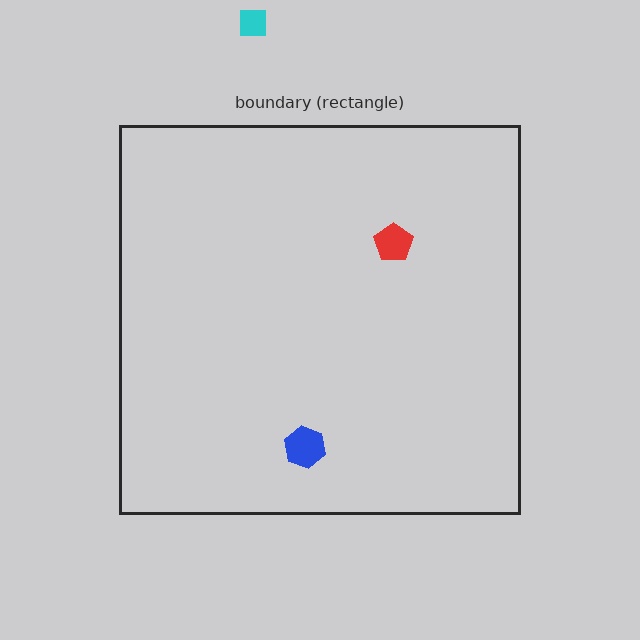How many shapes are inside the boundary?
2 inside, 1 outside.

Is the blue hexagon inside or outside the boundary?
Inside.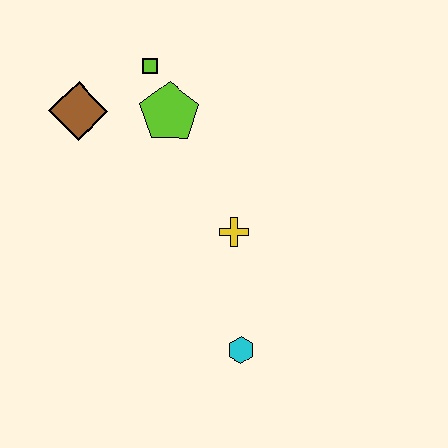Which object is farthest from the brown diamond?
The cyan hexagon is farthest from the brown diamond.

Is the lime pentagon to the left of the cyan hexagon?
Yes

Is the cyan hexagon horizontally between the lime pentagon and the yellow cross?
No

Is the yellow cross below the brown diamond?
Yes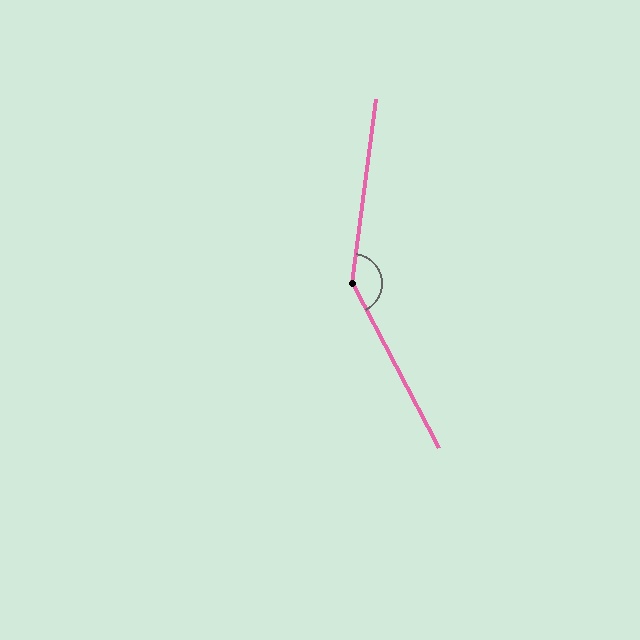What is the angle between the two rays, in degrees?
Approximately 145 degrees.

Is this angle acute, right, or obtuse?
It is obtuse.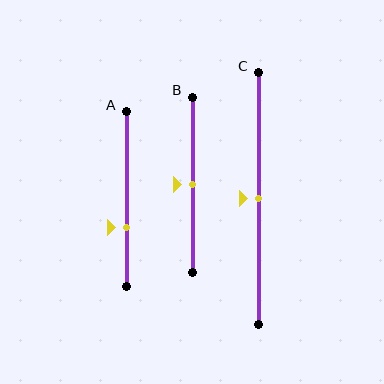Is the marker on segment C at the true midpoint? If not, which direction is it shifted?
Yes, the marker on segment C is at the true midpoint.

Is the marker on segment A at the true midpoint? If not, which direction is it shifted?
No, the marker on segment A is shifted downward by about 16% of the segment length.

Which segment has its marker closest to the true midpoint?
Segment B has its marker closest to the true midpoint.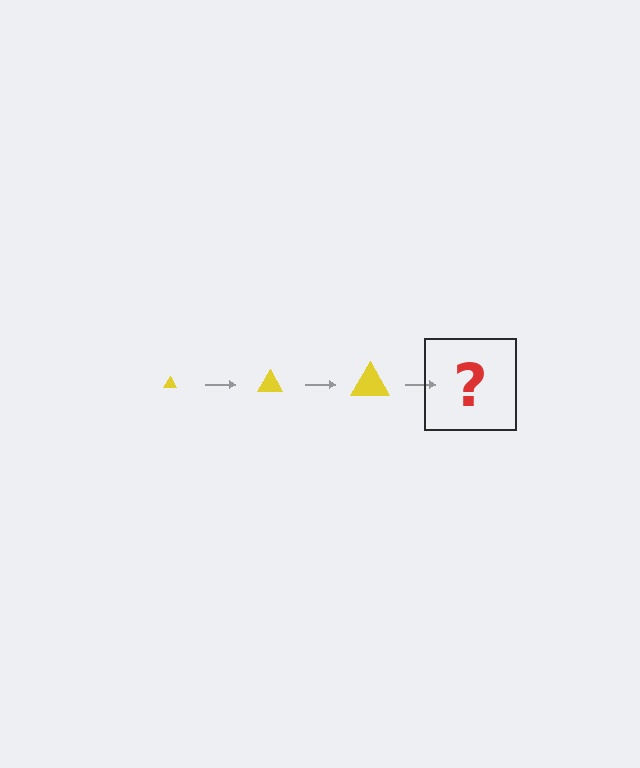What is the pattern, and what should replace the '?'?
The pattern is that the triangle gets progressively larger each step. The '?' should be a yellow triangle, larger than the previous one.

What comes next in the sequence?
The next element should be a yellow triangle, larger than the previous one.